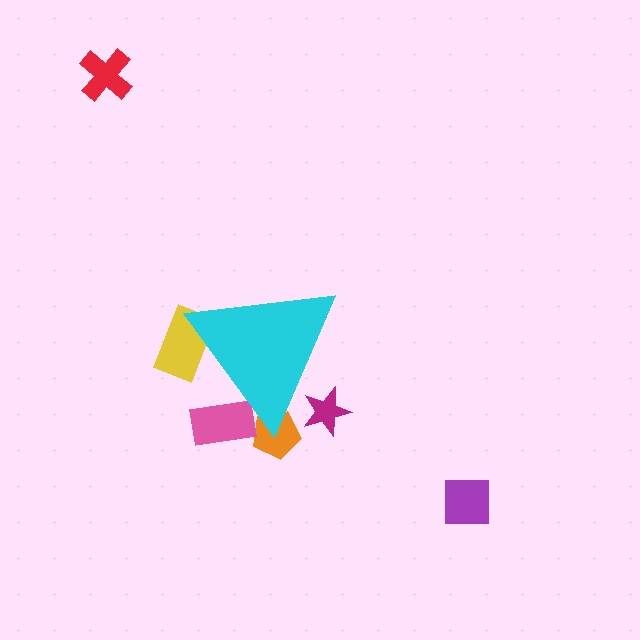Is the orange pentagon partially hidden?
Yes, the orange pentagon is partially hidden behind the cyan triangle.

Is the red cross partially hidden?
No, the red cross is fully visible.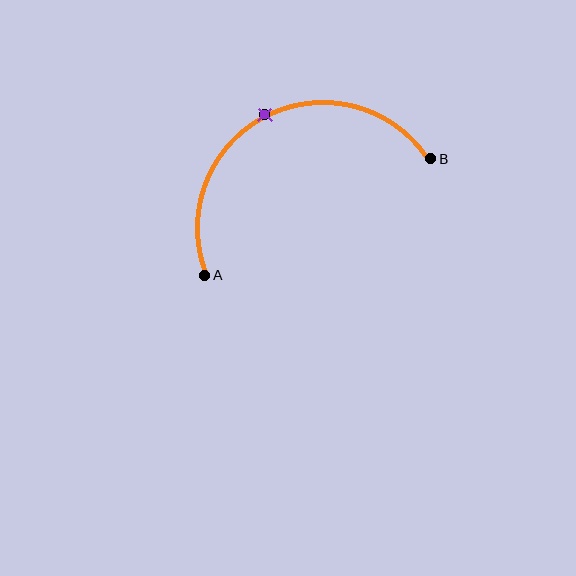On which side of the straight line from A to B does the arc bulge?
The arc bulges above the straight line connecting A and B.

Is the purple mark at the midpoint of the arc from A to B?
Yes. The purple mark lies on the arc at equal arc-length from both A and B — it is the arc midpoint.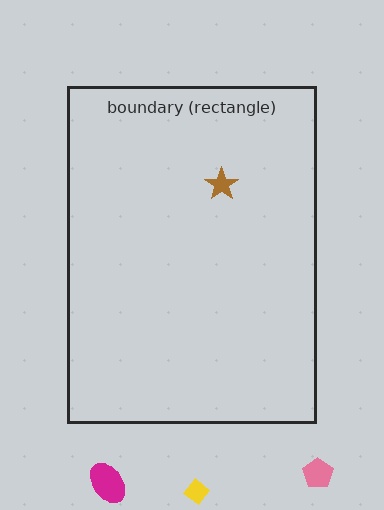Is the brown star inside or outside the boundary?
Inside.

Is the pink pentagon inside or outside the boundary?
Outside.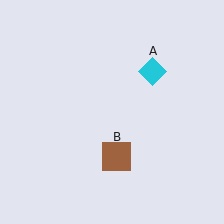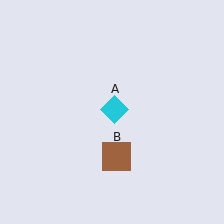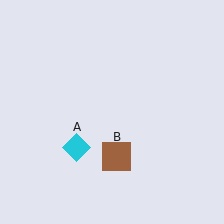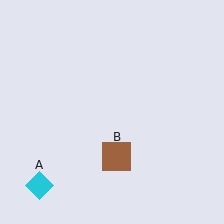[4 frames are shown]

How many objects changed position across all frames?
1 object changed position: cyan diamond (object A).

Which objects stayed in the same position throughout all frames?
Brown square (object B) remained stationary.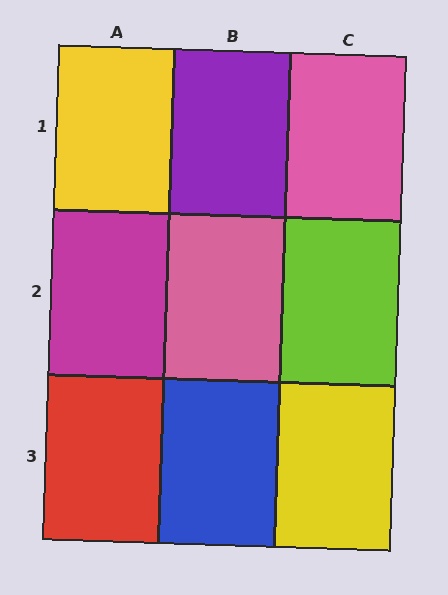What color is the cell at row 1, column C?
Pink.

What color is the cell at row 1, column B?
Purple.